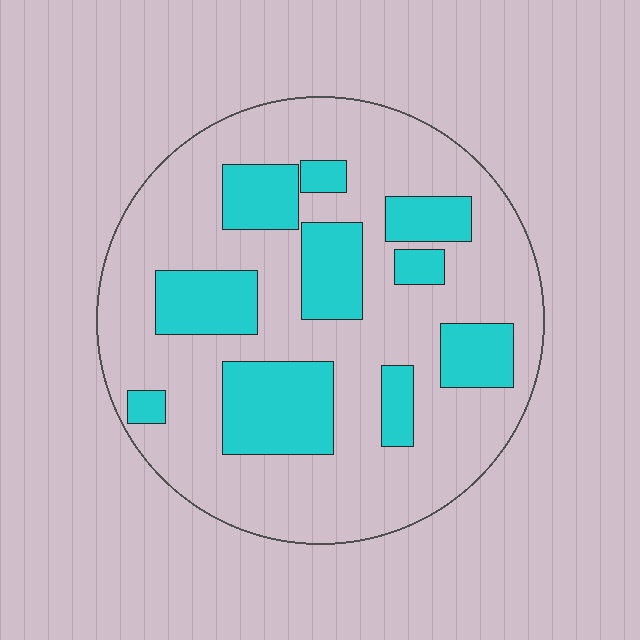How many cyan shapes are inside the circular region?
10.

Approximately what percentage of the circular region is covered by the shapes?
Approximately 30%.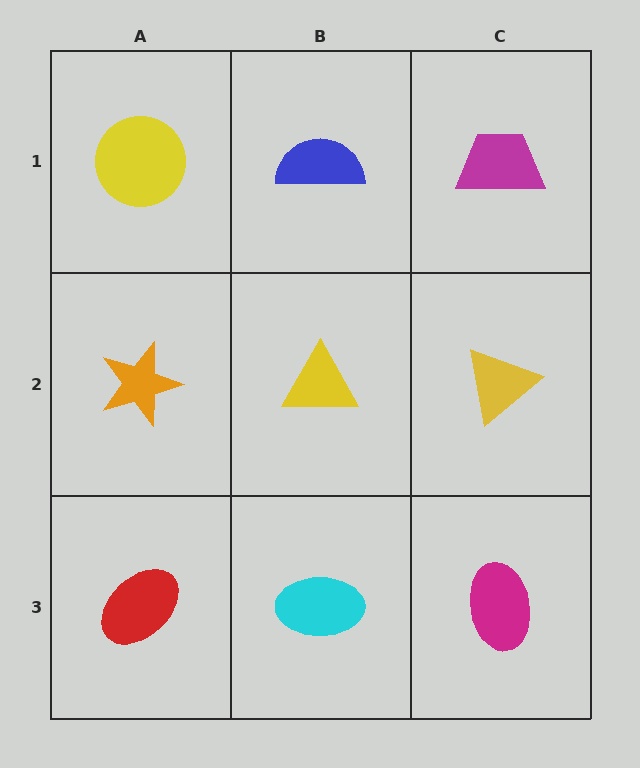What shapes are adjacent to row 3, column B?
A yellow triangle (row 2, column B), a red ellipse (row 3, column A), a magenta ellipse (row 3, column C).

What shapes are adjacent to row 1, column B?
A yellow triangle (row 2, column B), a yellow circle (row 1, column A), a magenta trapezoid (row 1, column C).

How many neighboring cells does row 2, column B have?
4.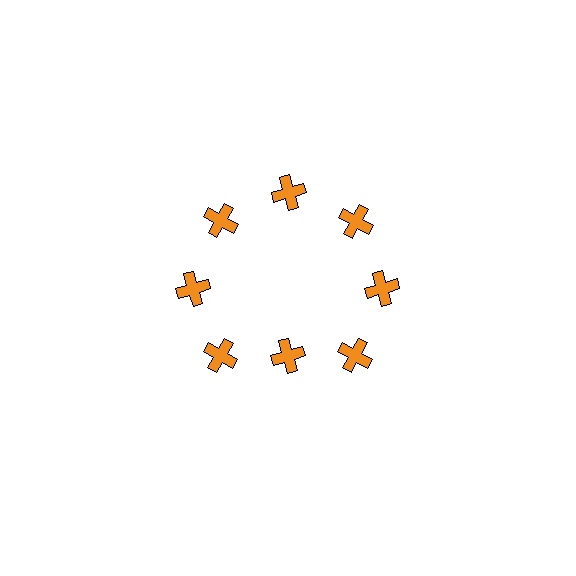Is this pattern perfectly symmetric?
No. The 8 orange crosses are arranged in a ring, but one element near the 6 o'clock position is pulled inward toward the center, breaking the 8-fold rotational symmetry.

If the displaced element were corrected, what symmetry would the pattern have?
It would have 8-fold rotational symmetry — the pattern would map onto itself every 45 degrees.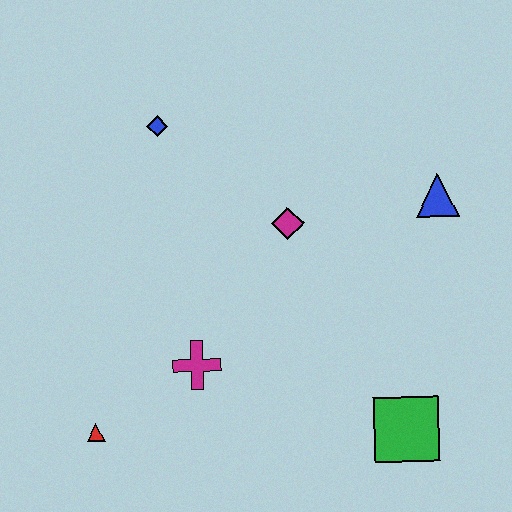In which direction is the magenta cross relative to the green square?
The magenta cross is to the left of the green square.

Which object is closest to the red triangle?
The magenta cross is closest to the red triangle.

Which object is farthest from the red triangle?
The blue triangle is farthest from the red triangle.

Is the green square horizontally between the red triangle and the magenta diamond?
No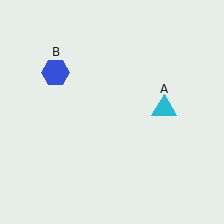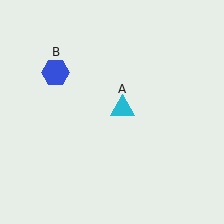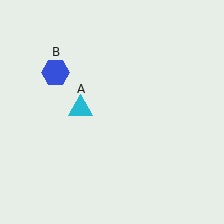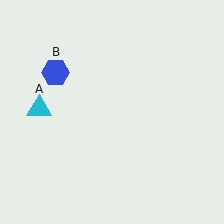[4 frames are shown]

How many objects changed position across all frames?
1 object changed position: cyan triangle (object A).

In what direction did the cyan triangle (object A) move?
The cyan triangle (object A) moved left.